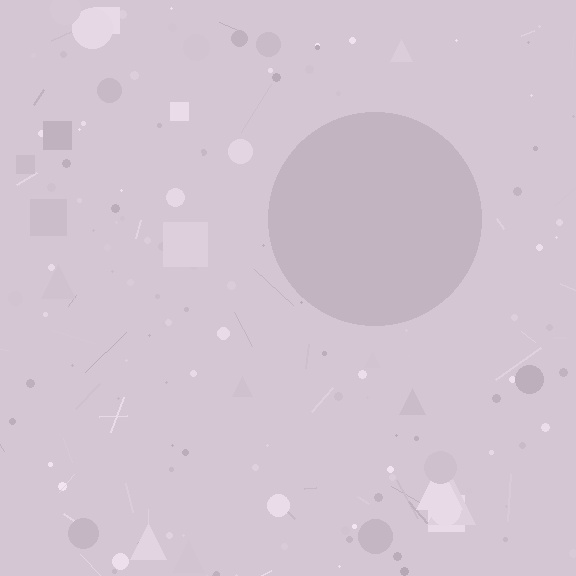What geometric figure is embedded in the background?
A circle is embedded in the background.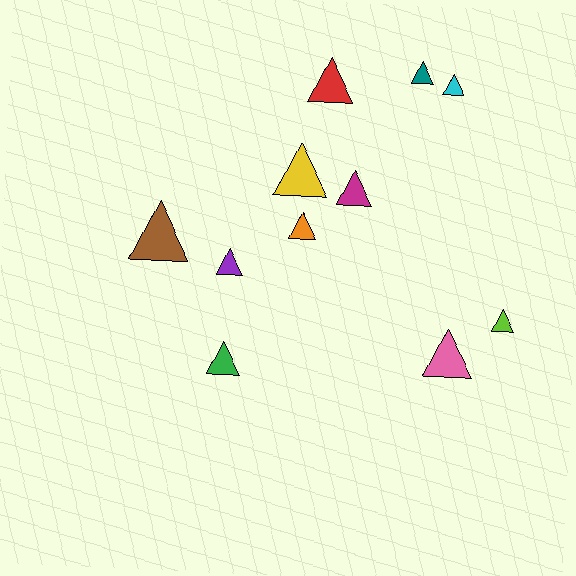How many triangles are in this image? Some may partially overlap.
There are 11 triangles.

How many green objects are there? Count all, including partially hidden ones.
There is 1 green object.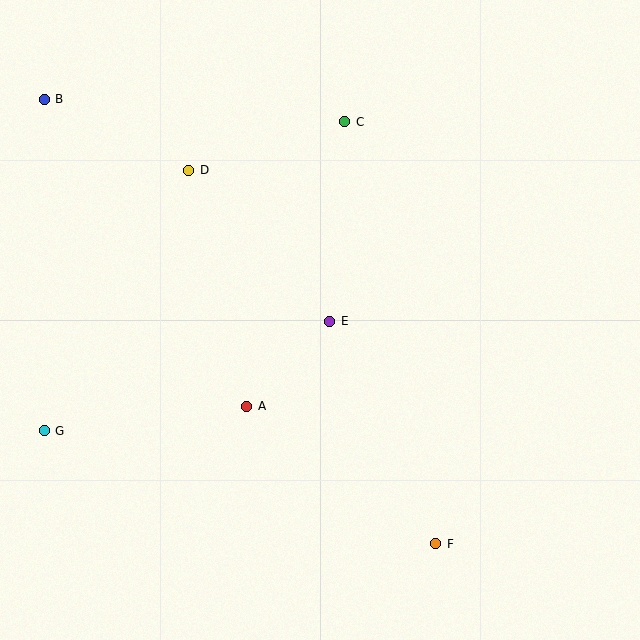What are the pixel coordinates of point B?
Point B is at (44, 99).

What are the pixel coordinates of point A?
Point A is at (247, 406).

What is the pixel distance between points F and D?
The distance between F and D is 448 pixels.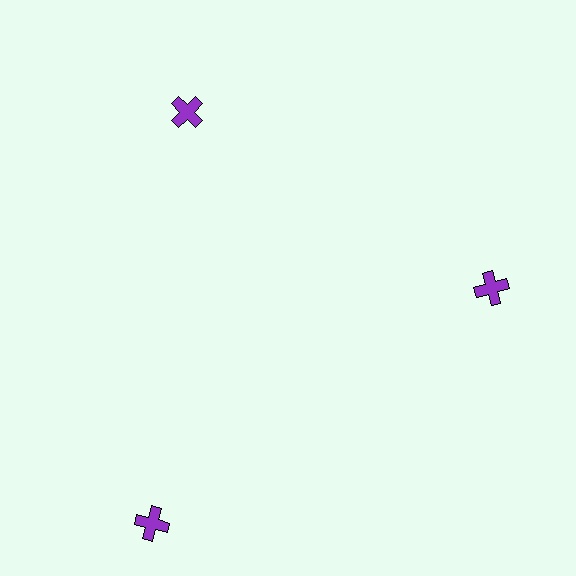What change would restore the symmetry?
The symmetry would be restored by moving it inward, back onto the ring so that all 3 crosses sit at equal angles and equal distance from the center.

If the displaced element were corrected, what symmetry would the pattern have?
It would have 3-fold rotational symmetry — the pattern would map onto itself every 120 degrees.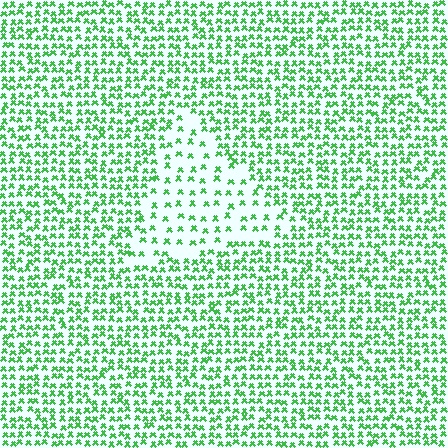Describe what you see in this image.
The image contains small green elements arranged at two different densities. A triangle-shaped region is visible where the elements are less densely packed than the surrounding area.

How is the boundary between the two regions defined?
The boundary is defined by a change in element density (approximately 2.2x ratio). All elements are the same color, size, and shape.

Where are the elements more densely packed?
The elements are more densely packed outside the triangle boundary.